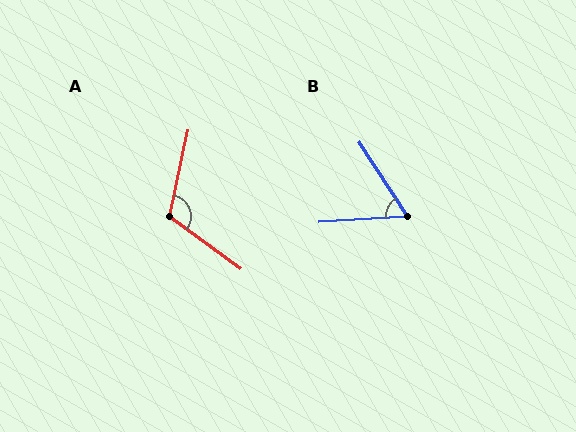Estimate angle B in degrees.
Approximately 61 degrees.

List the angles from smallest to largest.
B (61°), A (115°).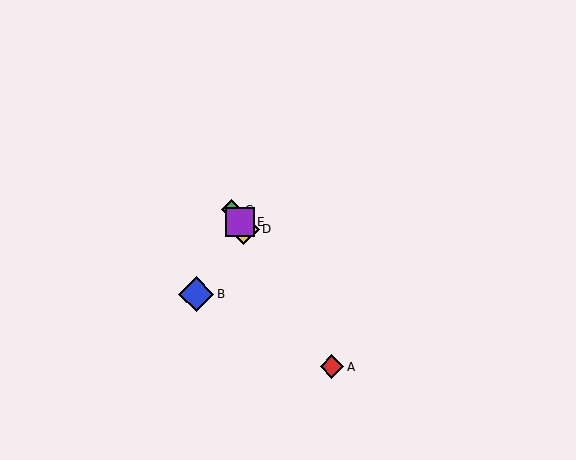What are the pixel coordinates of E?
Object E is at (240, 222).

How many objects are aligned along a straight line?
4 objects (A, C, D, E) are aligned along a straight line.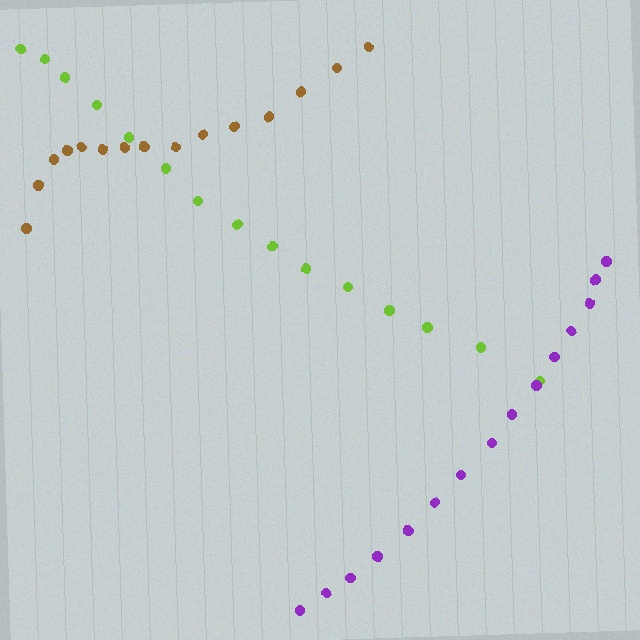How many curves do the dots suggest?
There are 3 distinct paths.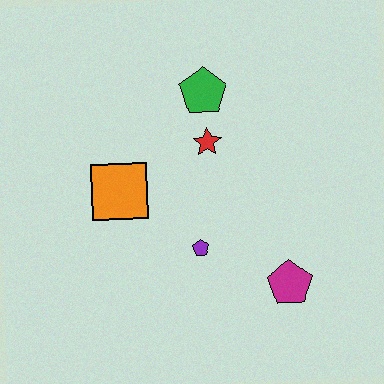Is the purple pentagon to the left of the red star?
Yes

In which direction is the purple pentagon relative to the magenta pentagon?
The purple pentagon is to the left of the magenta pentagon.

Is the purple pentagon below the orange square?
Yes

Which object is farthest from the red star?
The magenta pentagon is farthest from the red star.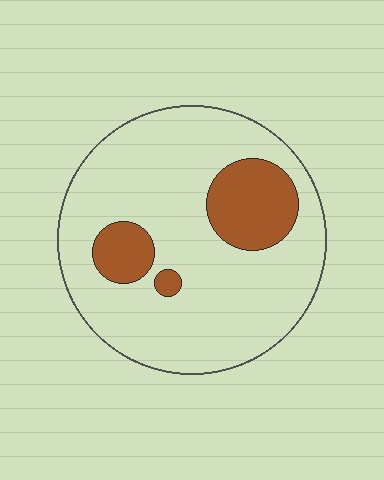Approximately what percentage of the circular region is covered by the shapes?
Approximately 20%.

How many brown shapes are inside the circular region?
3.